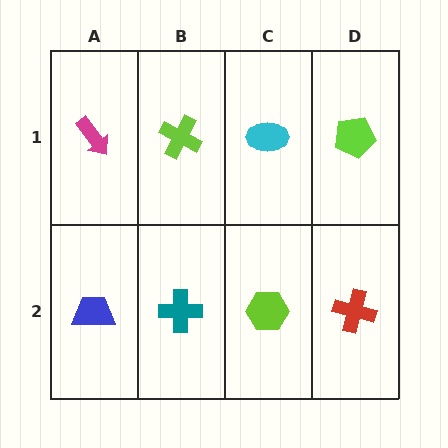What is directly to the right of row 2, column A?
A teal cross.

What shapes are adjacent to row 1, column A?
A blue trapezoid (row 2, column A), a lime cross (row 1, column B).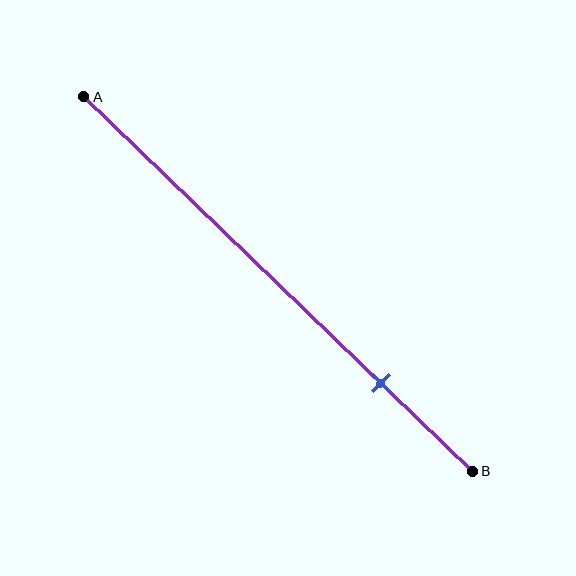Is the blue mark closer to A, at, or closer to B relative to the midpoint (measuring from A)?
The blue mark is closer to point B than the midpoint of segment AB.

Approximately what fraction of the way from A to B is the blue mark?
The blue mark is approximately 75% of the way from A to B.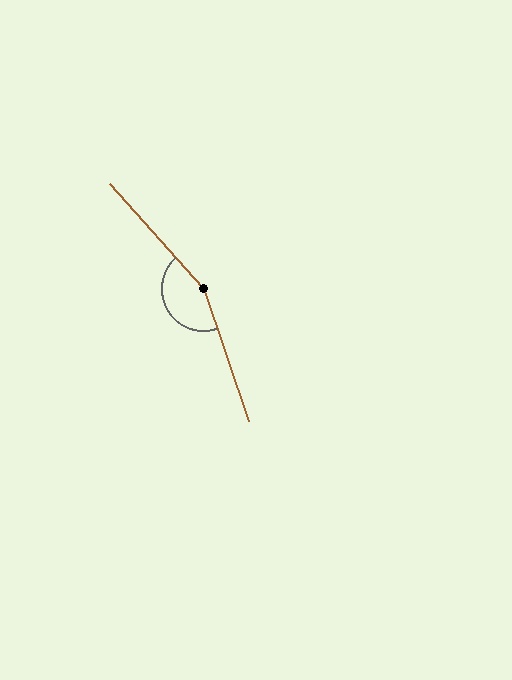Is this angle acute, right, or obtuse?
It is obtuse.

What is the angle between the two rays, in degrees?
Approximately 157 degrees.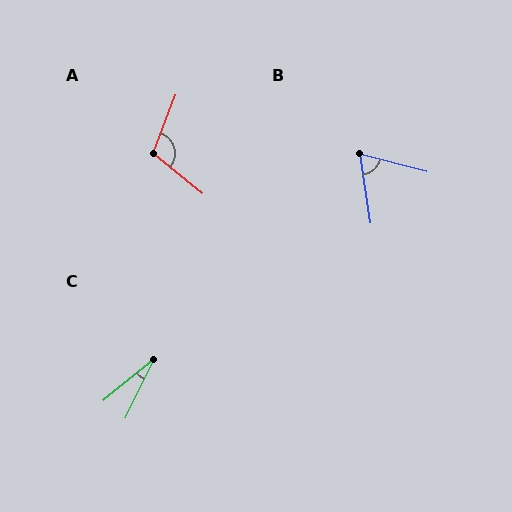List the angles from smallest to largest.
C (25°), B (66°), A (108°).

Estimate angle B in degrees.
Approximately 66 degrees.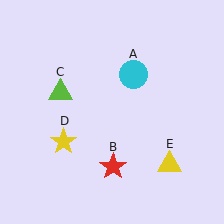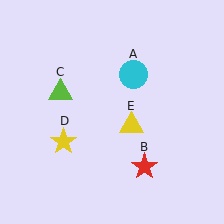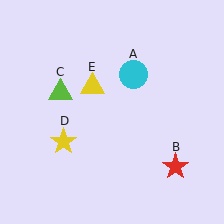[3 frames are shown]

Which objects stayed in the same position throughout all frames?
Cyan circle (object A) and lime triangle (object C) and yellow star (object D) remained stationary.